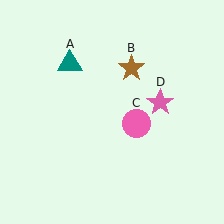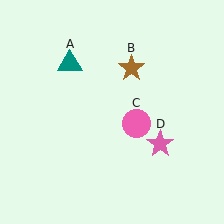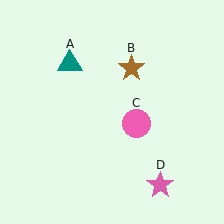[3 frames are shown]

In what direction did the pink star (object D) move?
The pink star (object D) moved down.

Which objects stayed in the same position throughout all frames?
Teal triangle (object A) and brown star (object B) and pink circle (object C) remained stationary.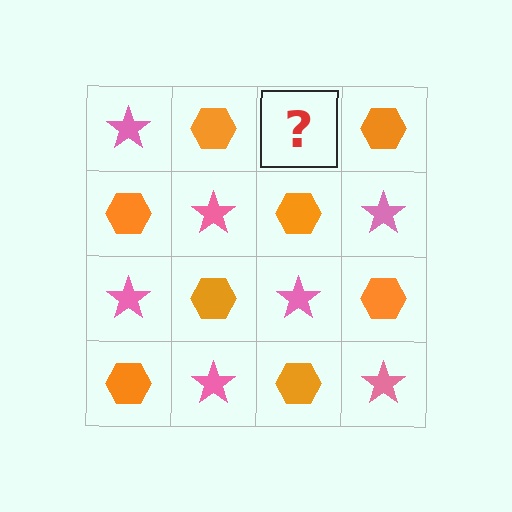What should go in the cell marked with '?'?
The missing cell should contain a pink star.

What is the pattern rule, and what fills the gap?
The rule is that it alternates pink star and orange hexagon in a checkerboard pattern. The gap should be filled with a pink star.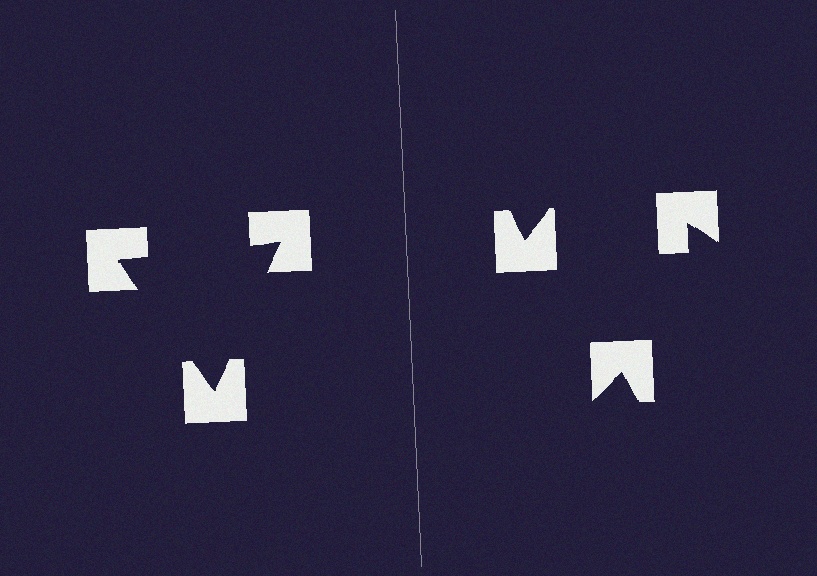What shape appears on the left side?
An illusory triangle.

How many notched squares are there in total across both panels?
6 — 3 on each side.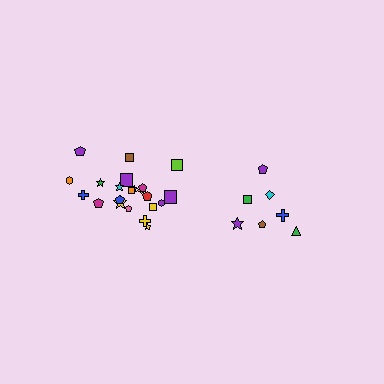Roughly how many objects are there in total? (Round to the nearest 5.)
Roughly 30 objects in total.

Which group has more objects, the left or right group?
The left group.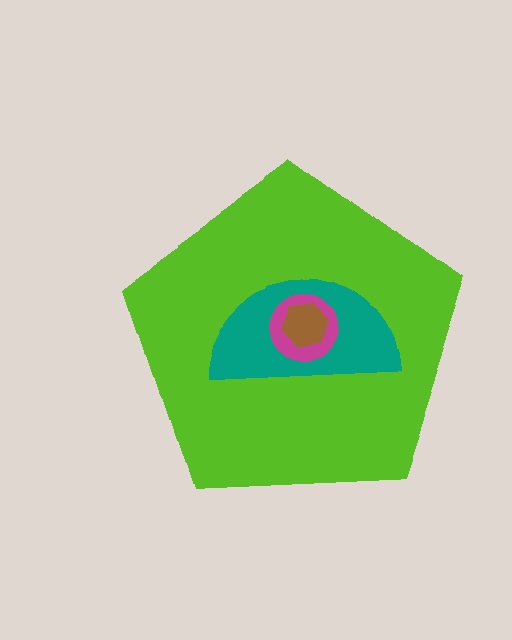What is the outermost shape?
The lime pentagon.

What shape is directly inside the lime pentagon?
The teal semicircle.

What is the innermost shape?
The brown hexagon.